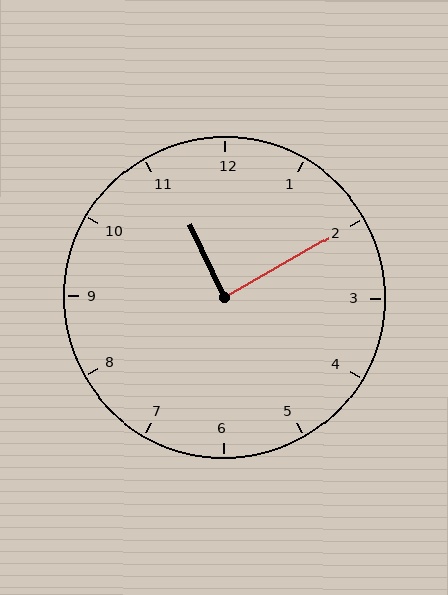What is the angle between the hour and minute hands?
Approximately 85 degrees.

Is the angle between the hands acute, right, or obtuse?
It is right.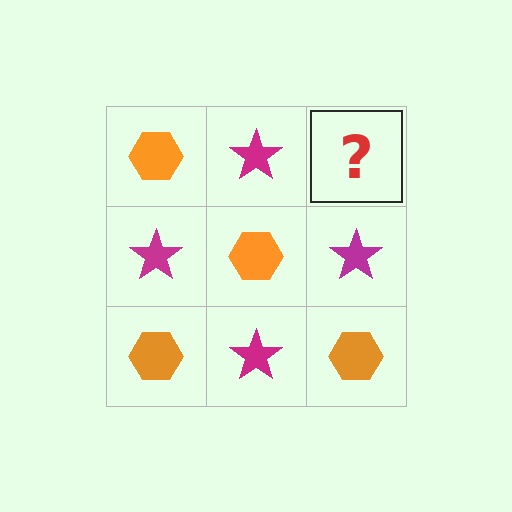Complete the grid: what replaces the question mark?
The question mark should be replaced with an orange hexagon.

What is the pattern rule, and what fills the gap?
The rule is that it alternates orange hexagon and magenta star in a checkerboard pattern. The gap should be filled with an orange hexagon.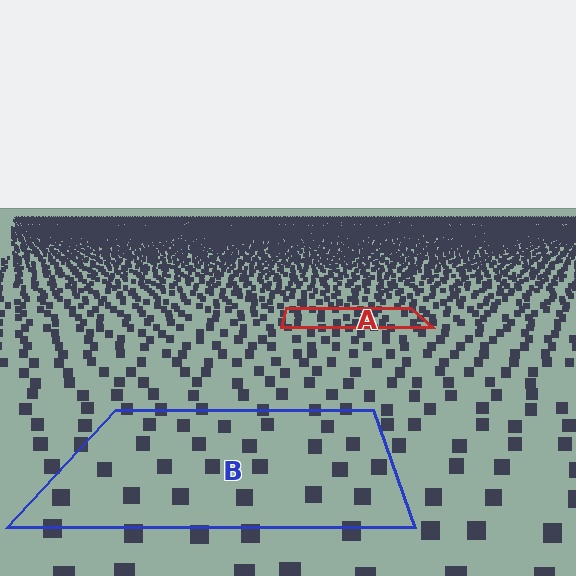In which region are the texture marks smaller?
The texture marks are smaller in region A, because it is farther away.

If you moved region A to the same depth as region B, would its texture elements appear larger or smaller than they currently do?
They would appear larger. At a closer depth, the same texture elements are projected at a bigger on-screen size.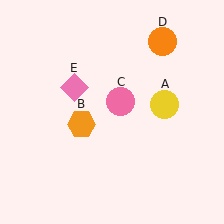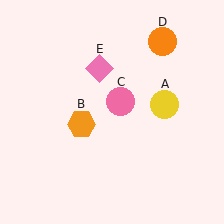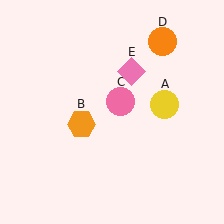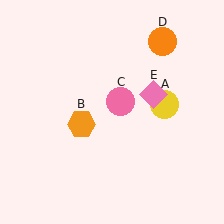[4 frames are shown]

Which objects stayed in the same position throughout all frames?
Yellow circle (object A) and orange hexagon (object B) and pink circle (object C) and orange circle (object D) remained stationary.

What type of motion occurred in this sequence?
The pink diamond (object E) rotated clockwise around the center of the scene.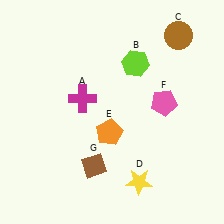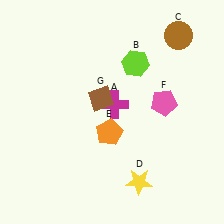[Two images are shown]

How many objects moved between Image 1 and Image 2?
2 objects moved between the two images.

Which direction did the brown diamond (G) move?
The brown diamond (G) moved up.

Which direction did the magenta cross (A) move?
The magenta cross (A) moved right.